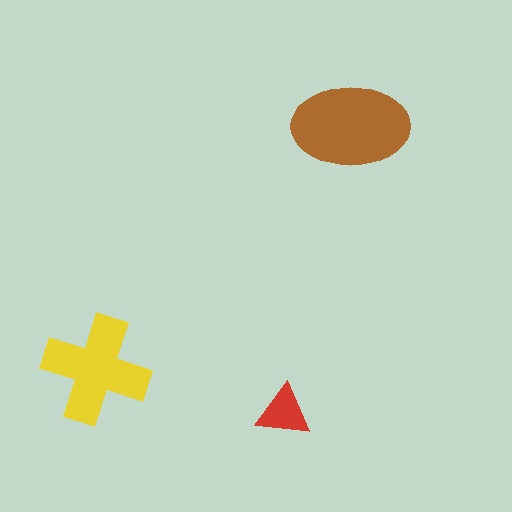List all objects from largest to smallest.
The brown ellipse, the yellow cross, the red triangle.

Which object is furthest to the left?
The yellow cross is leftmost.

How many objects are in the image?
There are 3 objects in the image.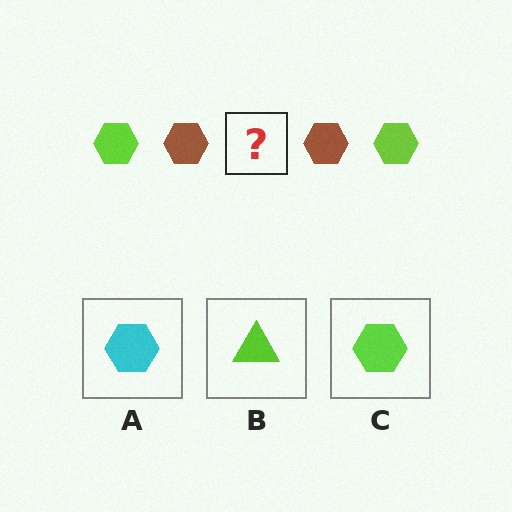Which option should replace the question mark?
Option C.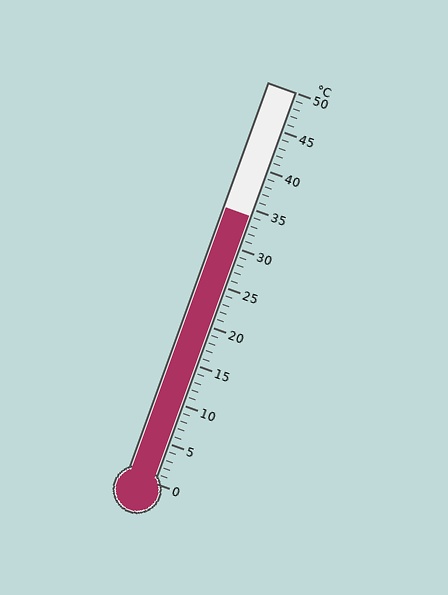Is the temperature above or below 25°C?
The temperature is above 25°C.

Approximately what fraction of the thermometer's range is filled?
The thermometer is filled to approximately 70% of its range.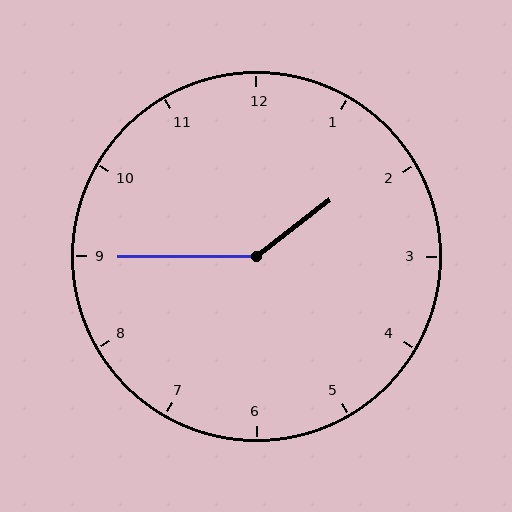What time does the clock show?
1:45.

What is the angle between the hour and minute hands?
Approximately 142 degrees.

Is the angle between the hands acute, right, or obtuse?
It is obtuse.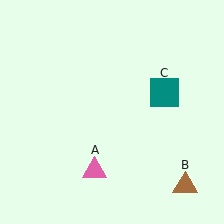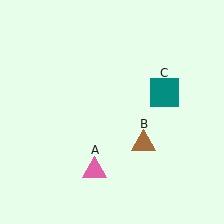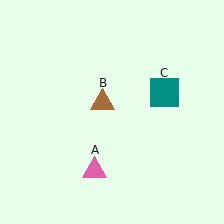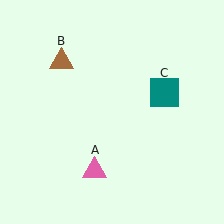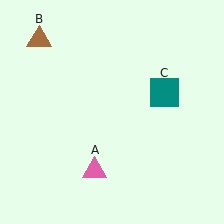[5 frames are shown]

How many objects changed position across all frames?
1 object changed position: brown triangle (object B).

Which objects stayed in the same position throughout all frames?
Pink triangle (object A) and teal square (object C) remained stationary.